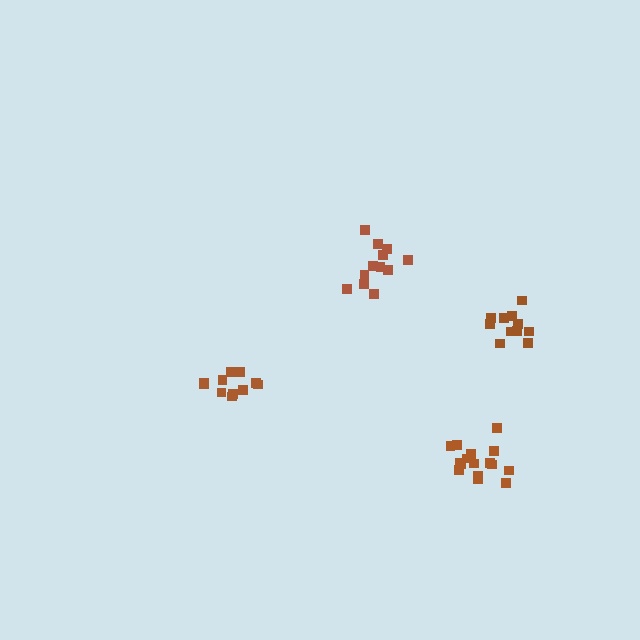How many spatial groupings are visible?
There are 4 spatial groupings.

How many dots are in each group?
Group 1: 12 dots, Group 2: 16 dots, Group 3: 11 dots, Group 4: 12 dots (51 total).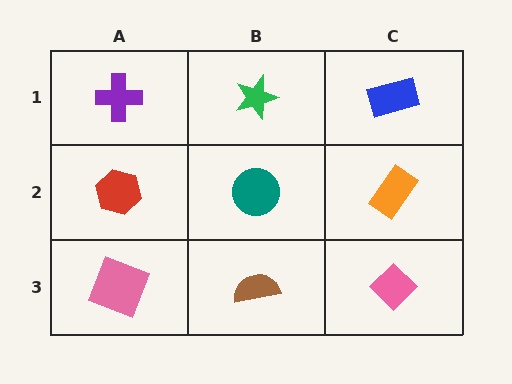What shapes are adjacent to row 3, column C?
An orange rectangle (row 2, column C), a brown semicircle (row 3, column B).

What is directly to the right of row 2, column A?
A teal circle.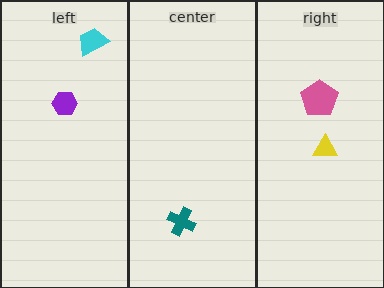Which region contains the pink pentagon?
The right region.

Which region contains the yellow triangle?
The right region.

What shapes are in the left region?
The cyan trapezoid, the purple hexagon.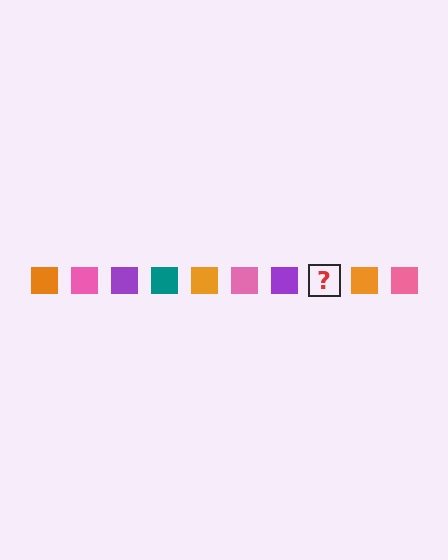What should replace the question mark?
The question mark should be replaced with a teal square.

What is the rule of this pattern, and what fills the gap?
The rule is that the pattern cycles through orange, pink, purple, teal squares. The gap should be filled with a teal square.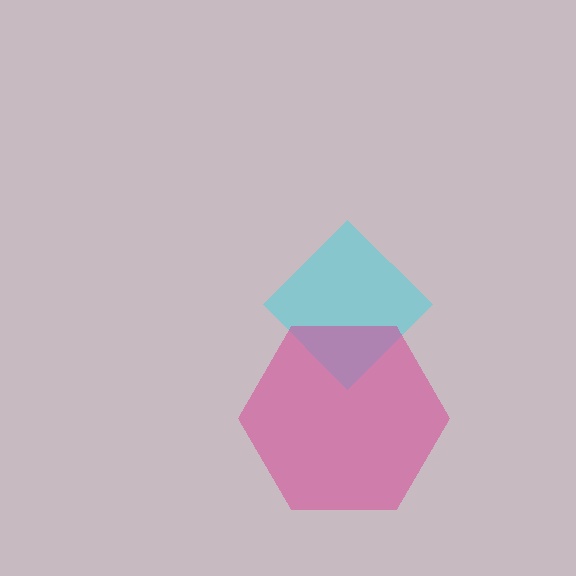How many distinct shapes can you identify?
There are 2 distinct shapes: a cyan diamond, a magenta hexagon.